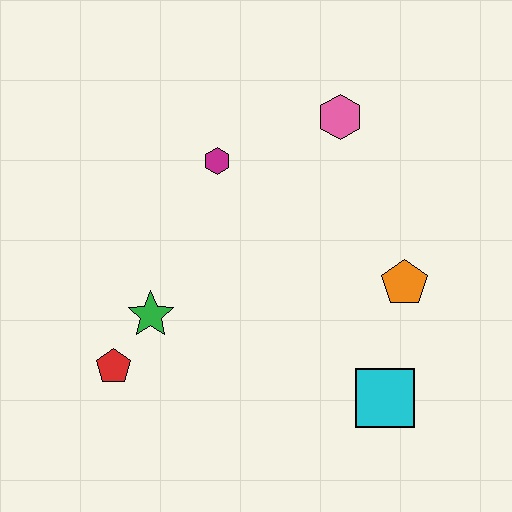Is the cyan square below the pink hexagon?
Yes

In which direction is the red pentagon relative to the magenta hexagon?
The red pentagon is below the magenta hexagon.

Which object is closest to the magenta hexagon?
The pink hexagon is closest to the magenta hexagon.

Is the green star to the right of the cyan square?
No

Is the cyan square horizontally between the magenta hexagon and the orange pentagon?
Yes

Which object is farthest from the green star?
The pink hexagon is farthest from the green star.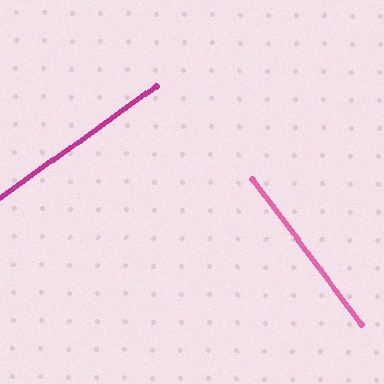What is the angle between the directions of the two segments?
Approximately 89 degrees.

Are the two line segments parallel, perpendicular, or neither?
Perpendicular — they meet at approximately 89°.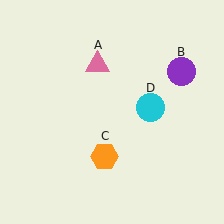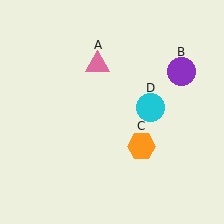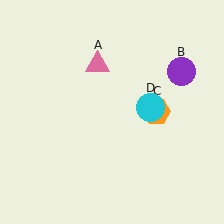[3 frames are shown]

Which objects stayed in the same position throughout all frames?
Pink triangle (object A) and purple circle (object B) and cyan circle (object D) remained stationary.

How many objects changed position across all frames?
1 object changed position: orange hexagon (object C).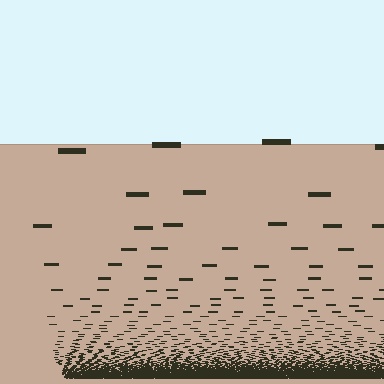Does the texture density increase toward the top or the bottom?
Density increases toward the bottom.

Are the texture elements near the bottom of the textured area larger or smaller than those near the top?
Smaller. The gradient is inverted — elements near the bottom are smaller and denser.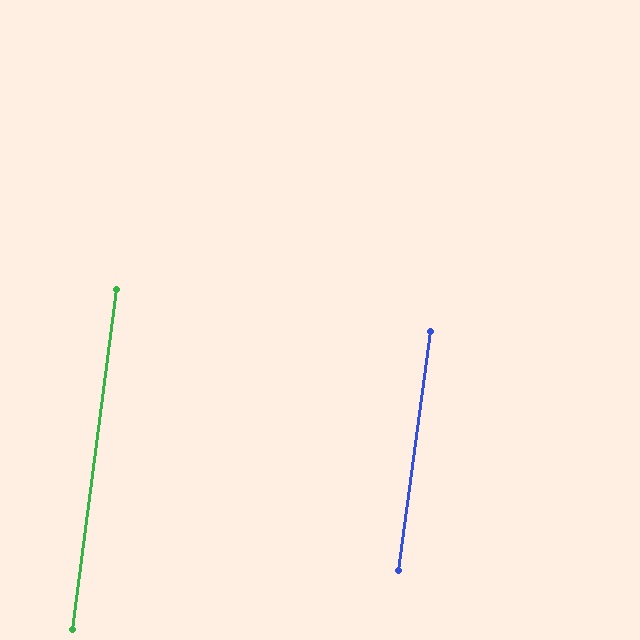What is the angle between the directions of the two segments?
Approximately 0 degrees.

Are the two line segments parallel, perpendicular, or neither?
Parallel — their directions differ by only 0.3°.